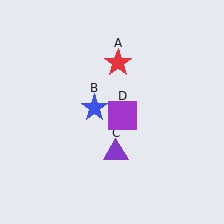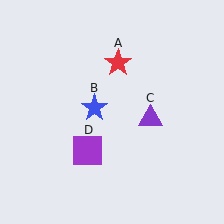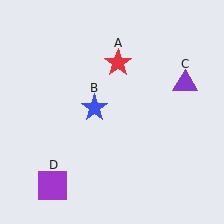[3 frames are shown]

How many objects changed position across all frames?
2 objects changed position: purple triangle (object C), purple square (object D).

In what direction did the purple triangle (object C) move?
The purple triangle (object C) moved up and to the right.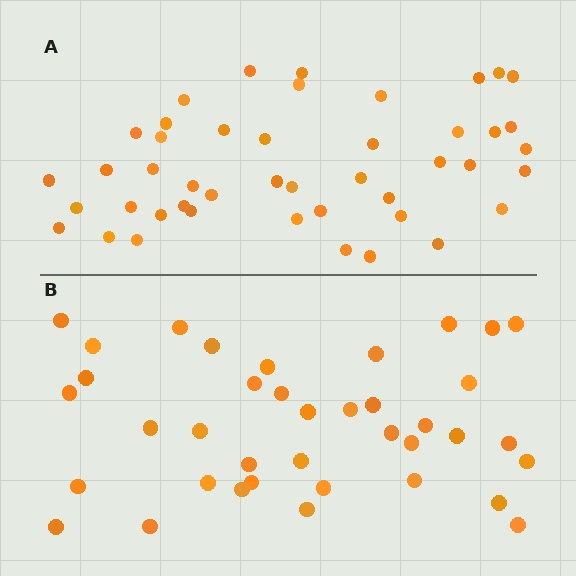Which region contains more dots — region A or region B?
Region A (the top region) has more dots.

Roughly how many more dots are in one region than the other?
Region A has roughly 8 or so more dots than region B.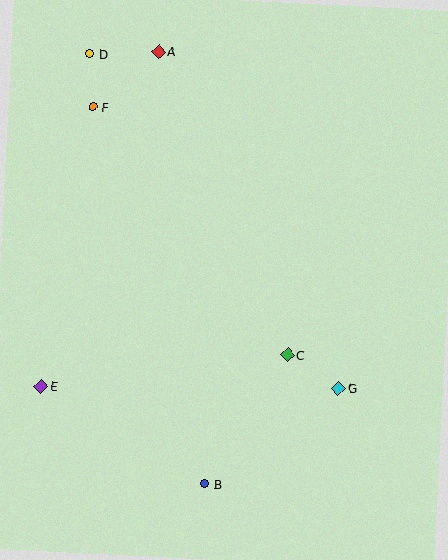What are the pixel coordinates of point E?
Point E is at (41, 386).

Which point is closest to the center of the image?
Point C at (287, 355) is closest to the center.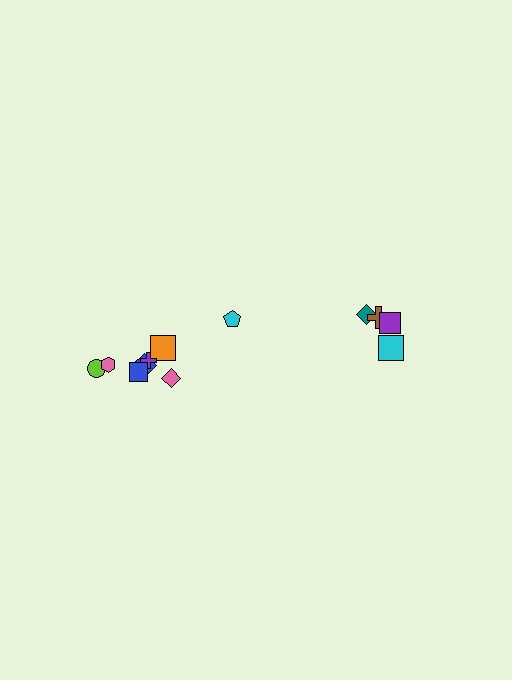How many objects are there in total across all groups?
There are 12 objects.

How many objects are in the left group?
There are 8 objects.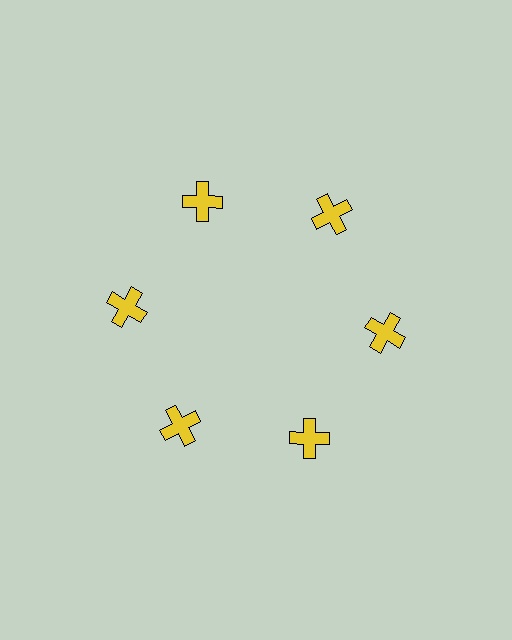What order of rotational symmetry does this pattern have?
This pattern has 6-fold rotational symmetry.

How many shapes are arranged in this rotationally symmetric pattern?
There are 6 shapes, arranged in 6 groups of 1.